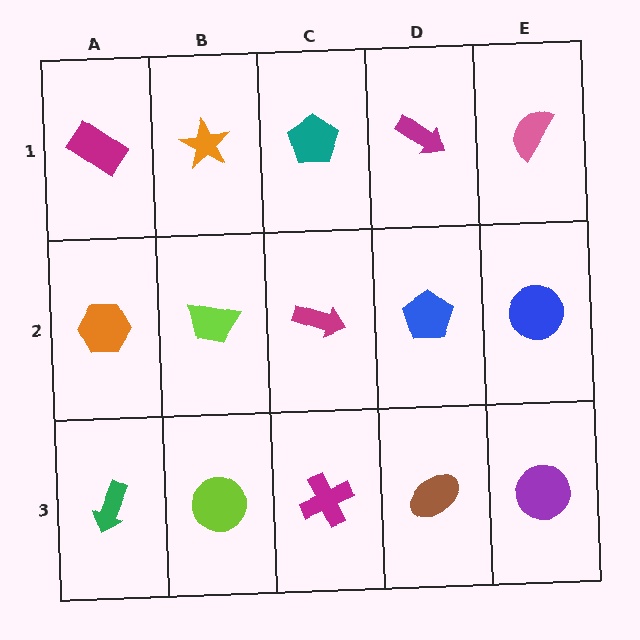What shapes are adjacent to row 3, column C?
A magenta arrow (row 2, column C), a lime circle (row 3, column B), a brown ellipse (row 3, column D).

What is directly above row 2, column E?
A pink semicircle.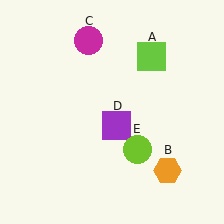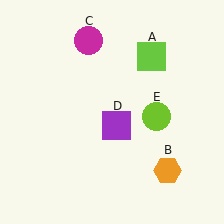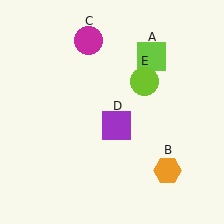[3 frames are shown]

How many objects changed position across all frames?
1 object changed position: lime circle (object E).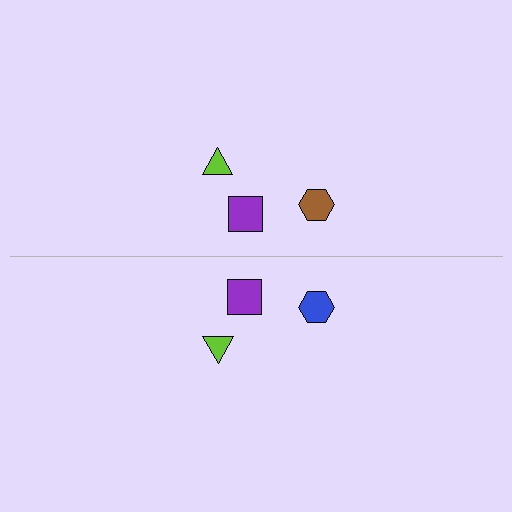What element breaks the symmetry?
The blue hexagon on the bottom side breaks the symmetry — its mirror counterpart is brown.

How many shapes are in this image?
There are 6 shapes in this image.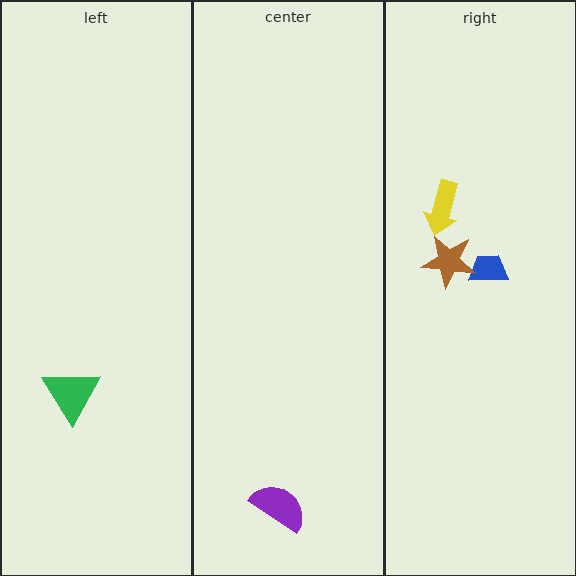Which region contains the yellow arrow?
The right region.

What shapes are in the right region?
The blue trapezoid, the brown star, the yellow arrow.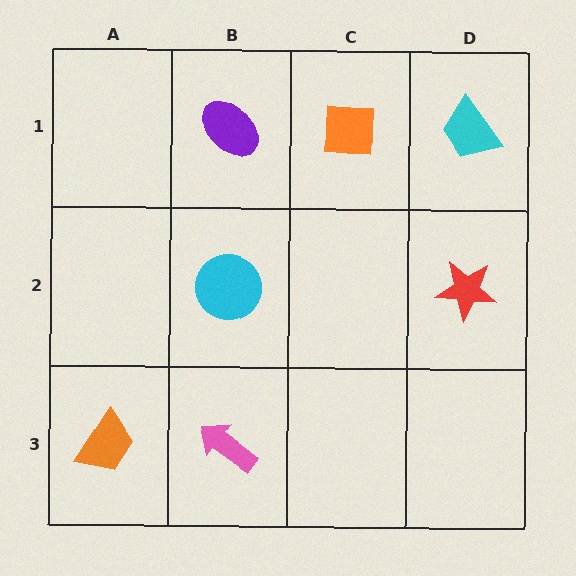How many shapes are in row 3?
2 shapes.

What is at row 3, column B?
A pink arrow.